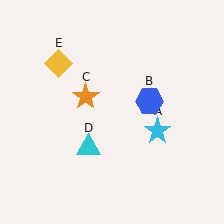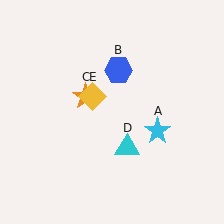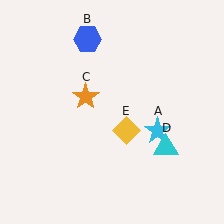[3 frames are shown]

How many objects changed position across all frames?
3 objects changed position: blue hexagon (object B), cyan triangle (object D), yellow diamond (object E).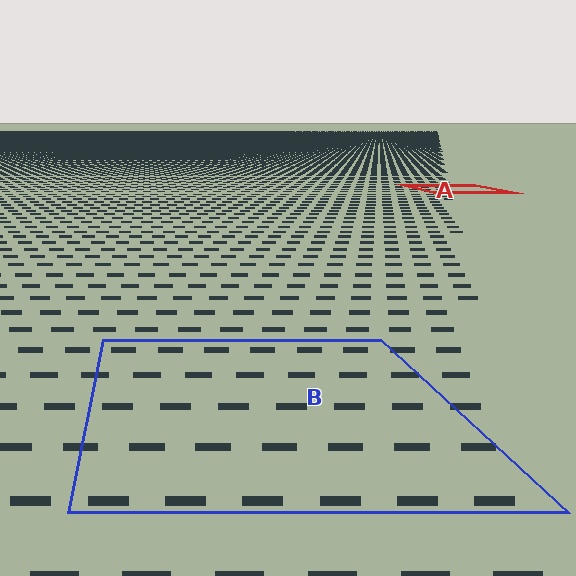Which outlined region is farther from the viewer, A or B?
Region A is farther from the viewer — the texture elements inside it appear smaller and more densely packed.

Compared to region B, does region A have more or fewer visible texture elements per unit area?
Region A has more texture elements per unit area — they are packed more densely because it is farther away.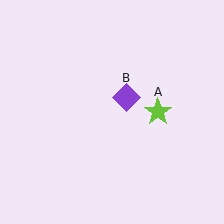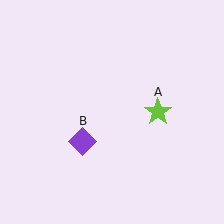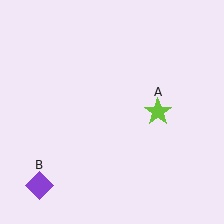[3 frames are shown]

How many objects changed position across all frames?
1 object changed position: purple diamond (object B).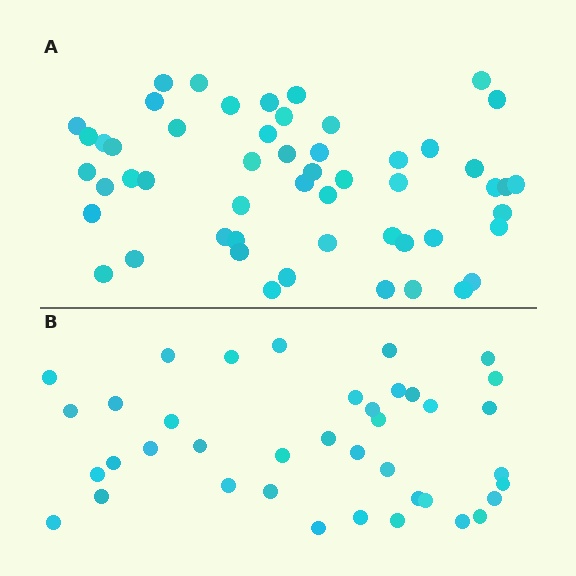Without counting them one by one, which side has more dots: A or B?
Region A (the top region) has more dots.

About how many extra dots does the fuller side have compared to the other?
Region A has approximately 15 more dots than region B.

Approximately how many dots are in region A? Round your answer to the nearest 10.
About 50 dots. (The exact count is 53, which rounds to 50.)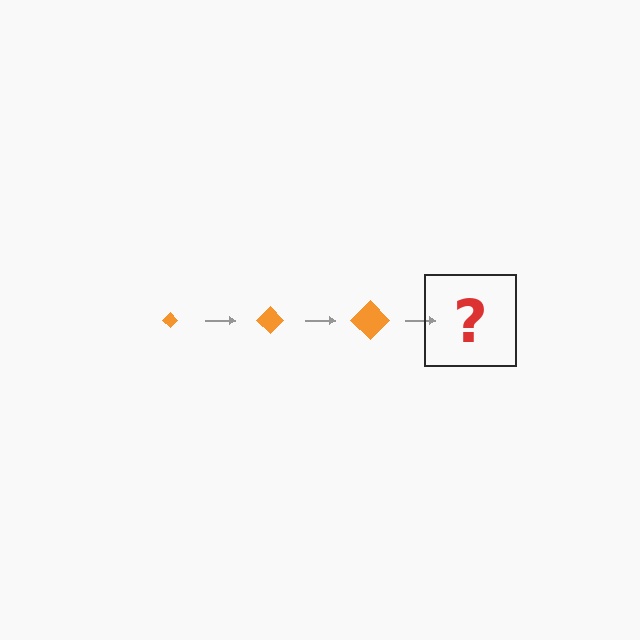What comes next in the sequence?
The next element should be an orange diamond, larger than the previous one.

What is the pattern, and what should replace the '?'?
The pattern is that the diamond gets progressively larger each step. The '?' should be an orange diamond, larger than the previous one.